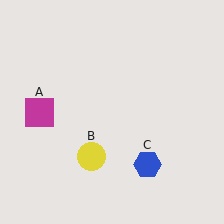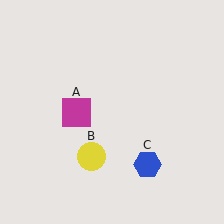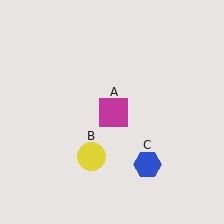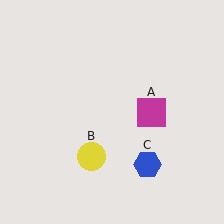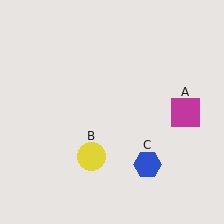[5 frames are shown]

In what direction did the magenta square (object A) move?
The magenta square (object A) moved right.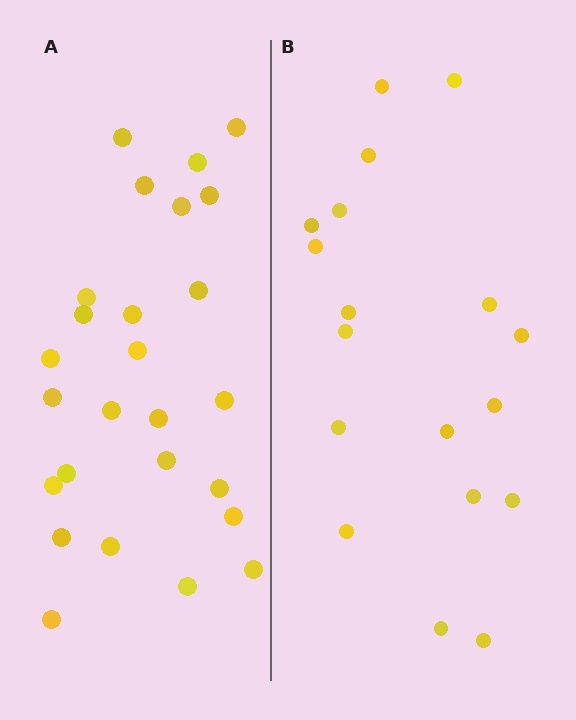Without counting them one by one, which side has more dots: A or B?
Region A (the left region) has more dots.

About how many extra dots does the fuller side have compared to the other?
Region A has roughly 8 or so more dots than region B.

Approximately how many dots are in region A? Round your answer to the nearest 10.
About 30 dots. (The exact count is 26, which rounds to 30.)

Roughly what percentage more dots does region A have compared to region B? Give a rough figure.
About 45% more.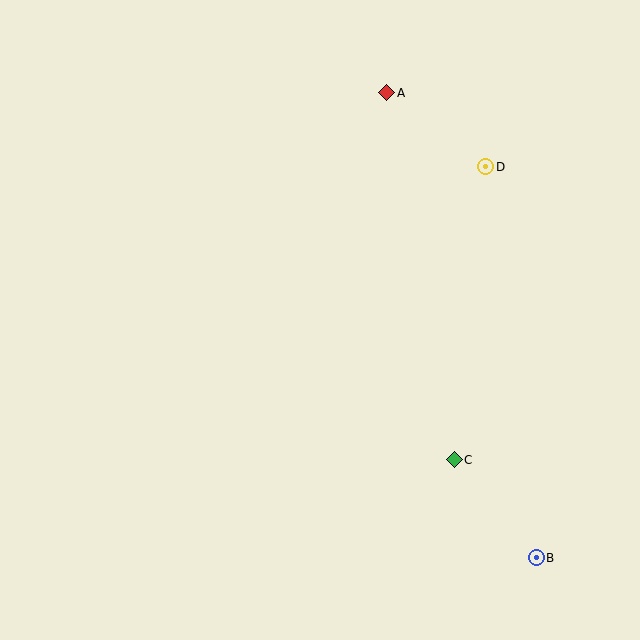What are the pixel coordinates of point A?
Point A is at (387, 93).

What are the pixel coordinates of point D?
Point D is at (486, 167).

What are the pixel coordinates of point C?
Point C is at (454, 460).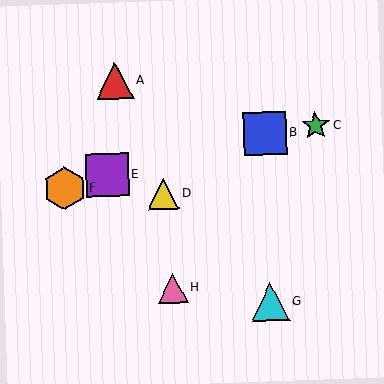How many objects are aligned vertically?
2 objects (B, G) are aligned vertically.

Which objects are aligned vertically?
Objects B, G are aligned vertically.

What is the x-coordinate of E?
Object E is at x≈107.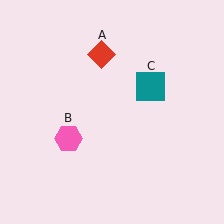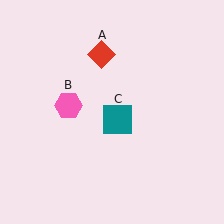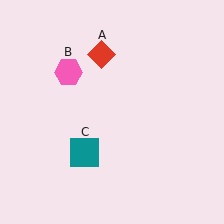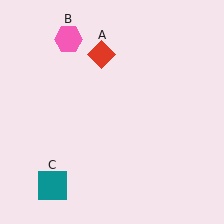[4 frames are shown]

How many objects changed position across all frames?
2 objects changed position: pink hexagon (object B), teal square (object C).